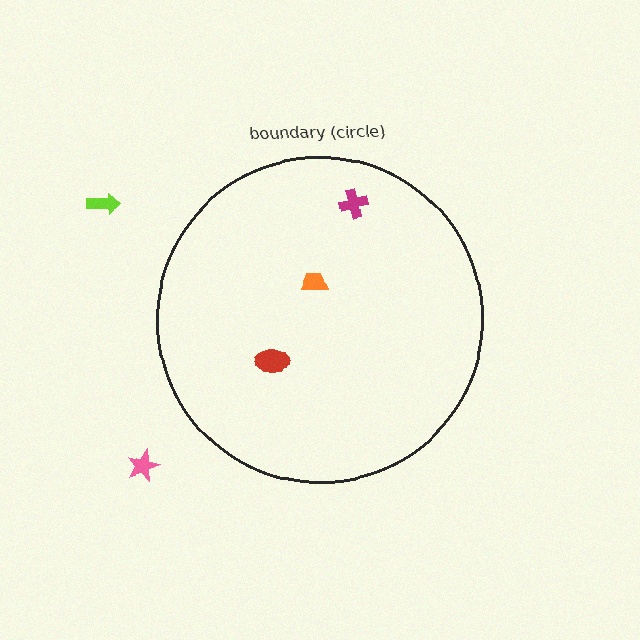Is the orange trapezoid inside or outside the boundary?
Inside.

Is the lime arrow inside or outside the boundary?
Outside.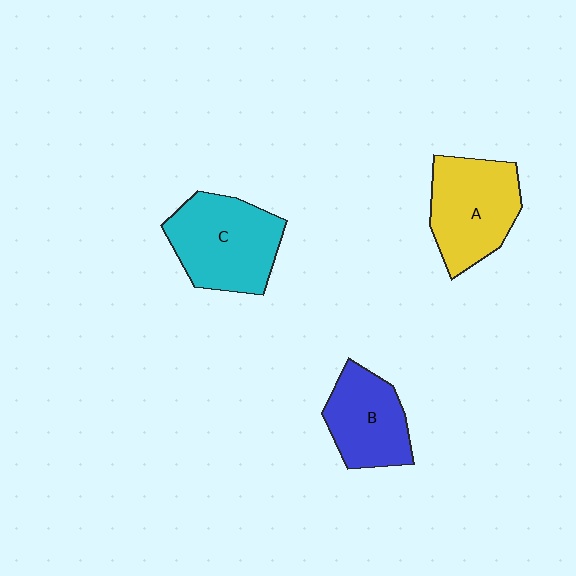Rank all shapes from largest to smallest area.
From largest to smallest: C (cyan), A (yellow), B (blue).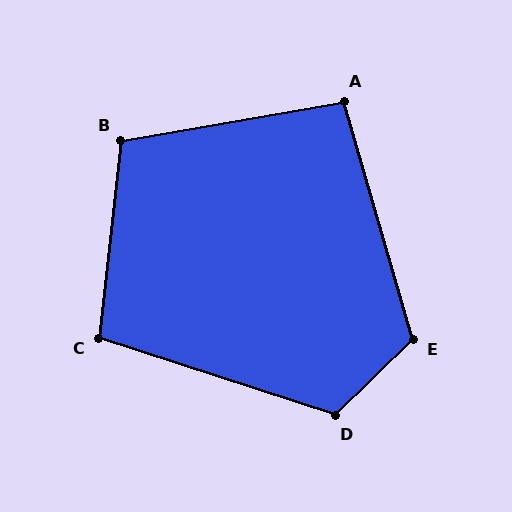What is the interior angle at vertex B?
Approximately 106 degrees (obtuse).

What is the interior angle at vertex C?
Approximately 101 degrees (obtuse).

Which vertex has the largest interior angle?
E, at approximately 118 degrees.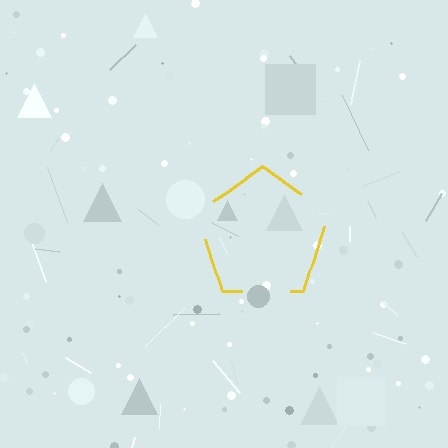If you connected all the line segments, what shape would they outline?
They would outline a pentagon.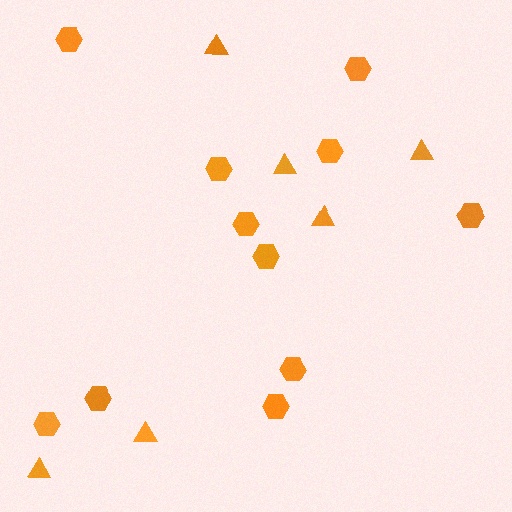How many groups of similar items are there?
There are 2 groups: one group of hexagons (11) and one group of triangles (6).